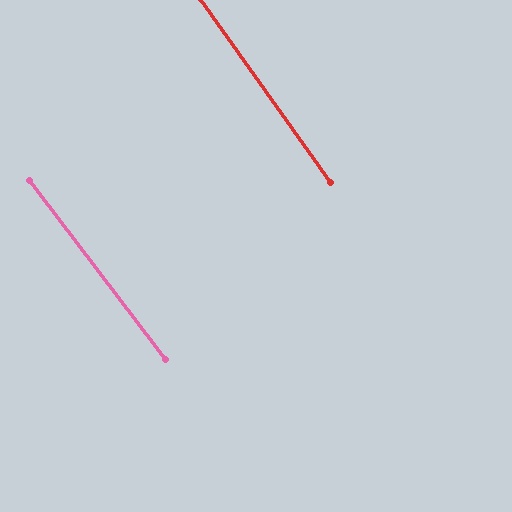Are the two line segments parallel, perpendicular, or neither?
Parallel — their directions differ by only 1.8°.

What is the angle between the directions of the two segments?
Approximately 2 degrees.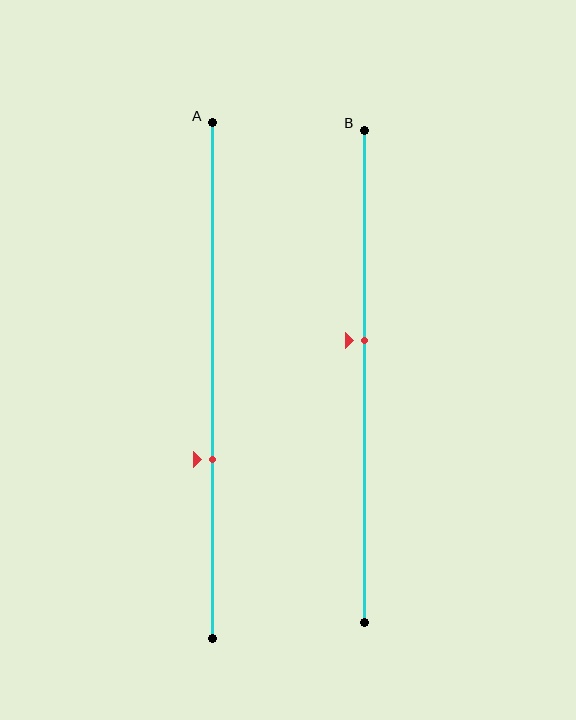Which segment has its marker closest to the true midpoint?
Segment B has its marker closest to the true midpoint.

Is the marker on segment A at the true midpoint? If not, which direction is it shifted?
No, the marker on segment A is shifted downward by about 15% of the segment length.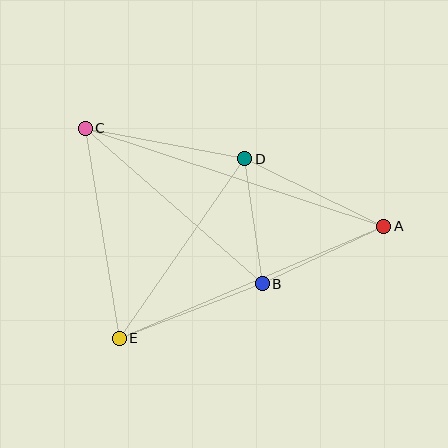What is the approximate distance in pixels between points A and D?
The distance between A and D is approximately 154 pixels.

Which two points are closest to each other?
Points B and D are closest to each other.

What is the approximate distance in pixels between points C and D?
The distance between C and D is approximately 162 pixels.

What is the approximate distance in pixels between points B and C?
The distance between B and C is approximately 236 pixels.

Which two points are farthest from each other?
Points A and C are farthest from each other.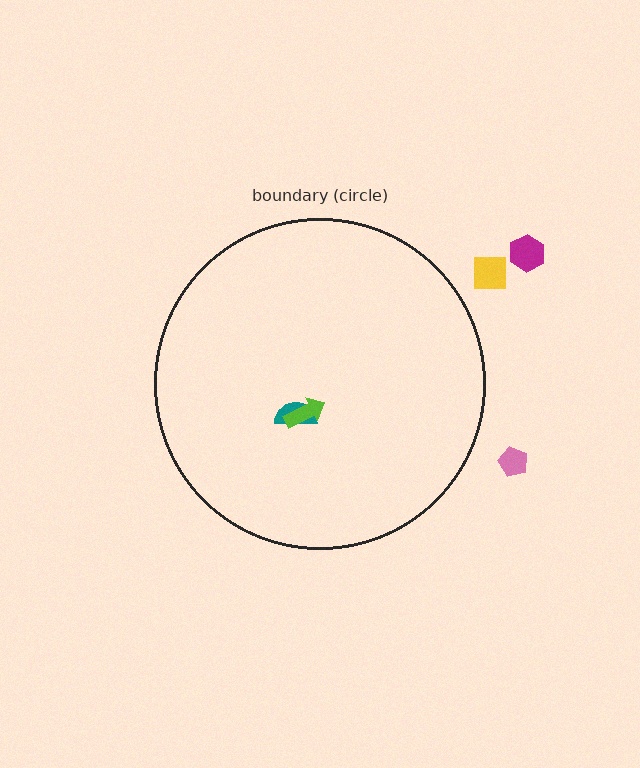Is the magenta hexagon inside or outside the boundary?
Outside.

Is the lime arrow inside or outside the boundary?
Inside.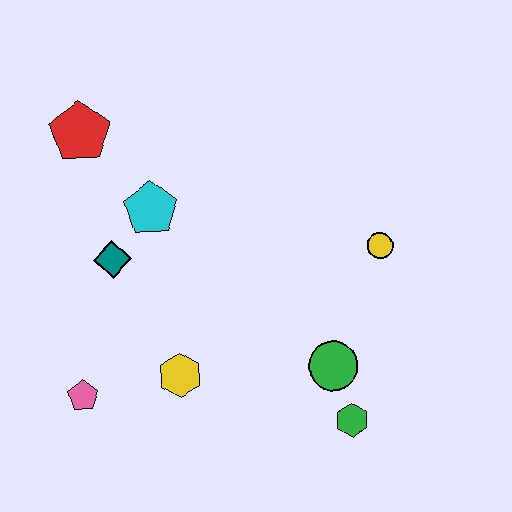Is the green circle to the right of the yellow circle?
No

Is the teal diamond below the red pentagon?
Yes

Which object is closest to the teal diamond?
The cyan pentagon is closest to the teal diamond.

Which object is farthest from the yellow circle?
The pink pentagon is farthest from the yellow circle.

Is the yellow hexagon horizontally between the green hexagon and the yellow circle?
No